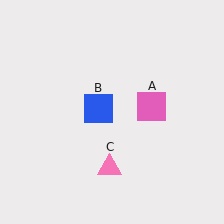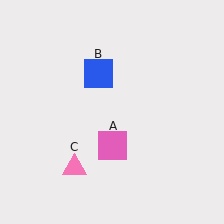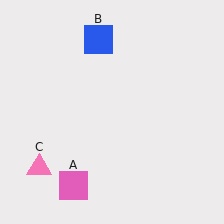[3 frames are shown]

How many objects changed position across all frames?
3 objects changed position: pink square (object A), blue square (object B), pink triangle (object C).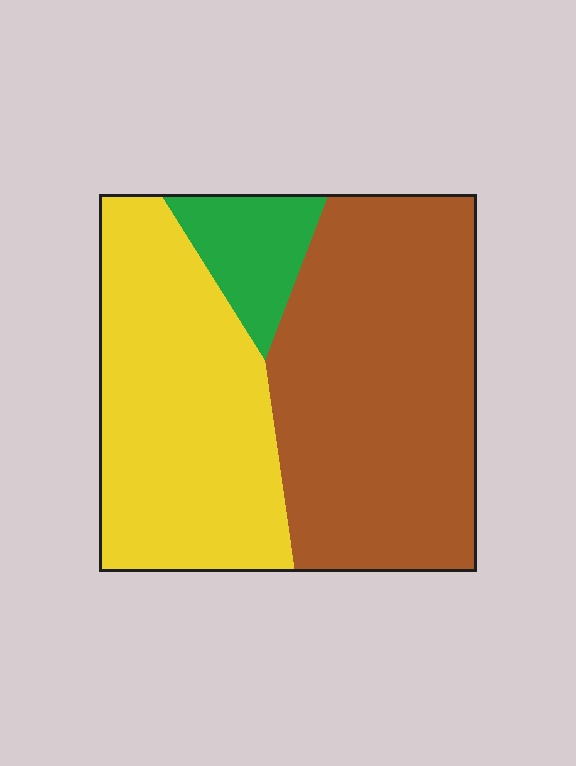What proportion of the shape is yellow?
Yellow covers about 40% of the shape.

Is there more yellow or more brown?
Brown.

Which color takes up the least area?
Green, at roughly 10%.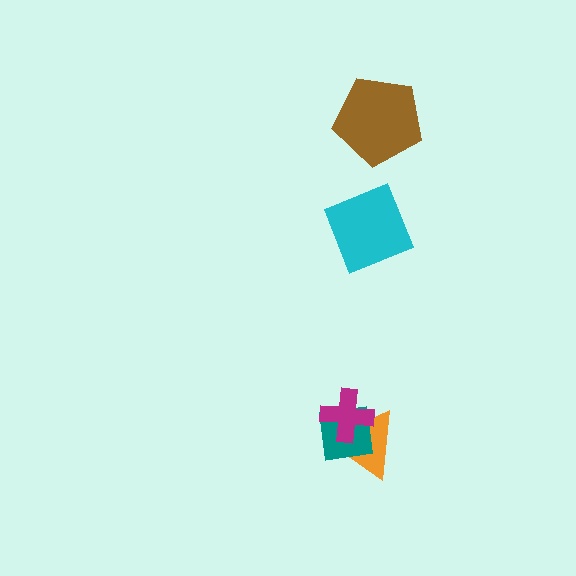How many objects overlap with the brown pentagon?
0 objects overlap with the brown pentagon.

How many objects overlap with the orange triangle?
2 objects overlap with the orange triangle.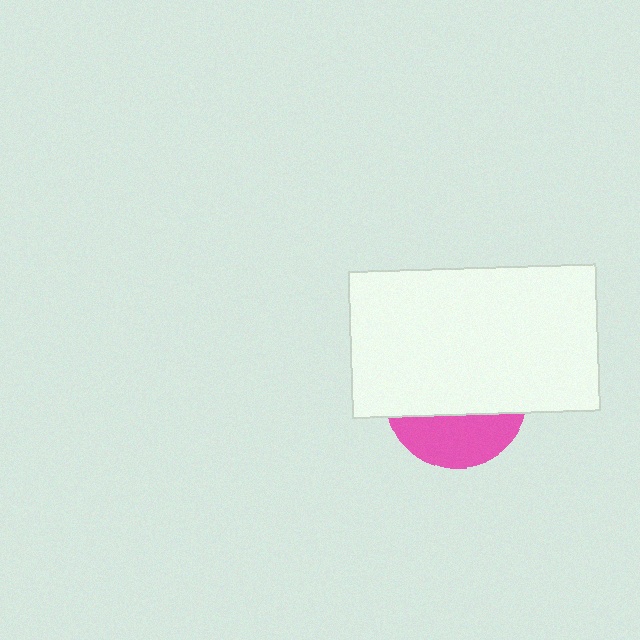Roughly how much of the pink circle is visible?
A small part of it is visible (roughly 35%).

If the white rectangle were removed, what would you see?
You would see the complete pink circle.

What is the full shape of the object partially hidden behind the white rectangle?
The partially hidden object is a pink circle.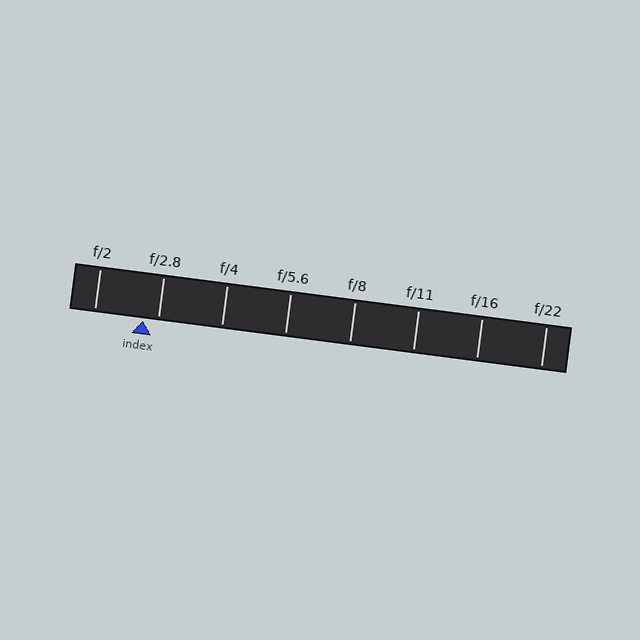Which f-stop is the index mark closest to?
The index mark is closest to f/2.8.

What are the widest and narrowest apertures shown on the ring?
The widest aperture shown is f/2 and the narrowest is f/22.